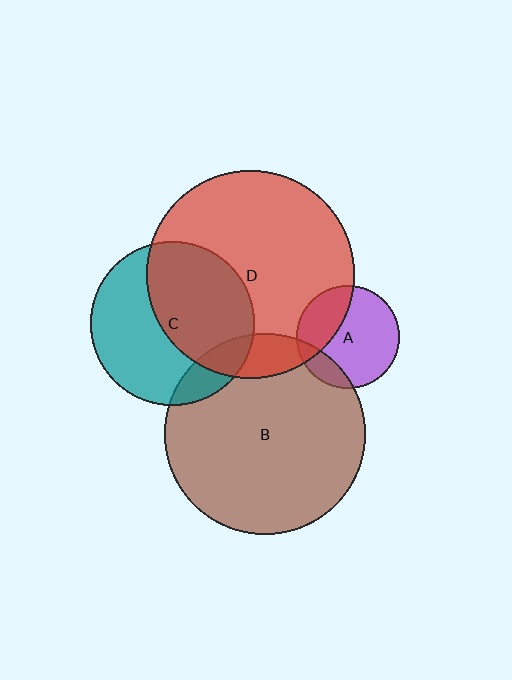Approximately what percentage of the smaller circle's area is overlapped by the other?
Approximately 30%.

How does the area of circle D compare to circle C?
Approximately 1.6 times.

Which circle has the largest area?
Circle D (red).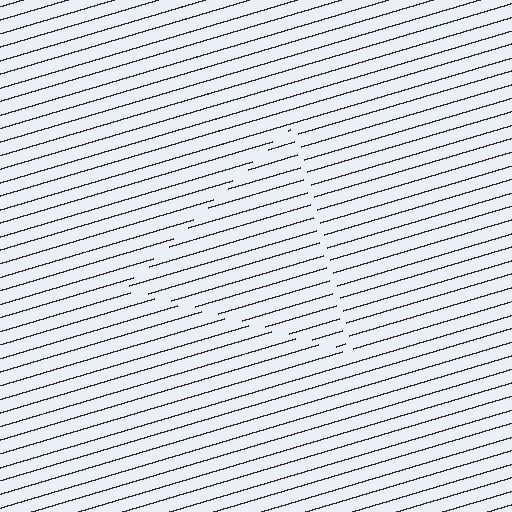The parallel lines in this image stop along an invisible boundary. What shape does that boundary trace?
An illusory triangle. The interior of the shape contains the same grating, shifted by half a period — the contour is defined by the phase discontinuity where line-ends from the inner and outer gratings abut.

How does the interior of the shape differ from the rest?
The interior of the shape contains the same grating, shifted by half a period — the contour is defined by the phase discontinuity where line-ends from the inner and outer gratings abut.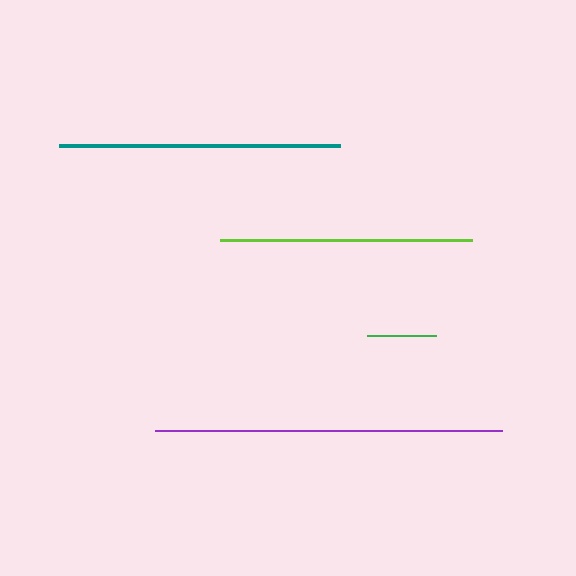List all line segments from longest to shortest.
From longest to shortest: purple, teal, lime, green.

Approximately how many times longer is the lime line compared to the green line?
The lime line is approximately 3.7 times the length of the green line.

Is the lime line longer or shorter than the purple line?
The purple line is longer than the lime line.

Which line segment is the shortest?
The green line is the shortest at approximately 69 pixels.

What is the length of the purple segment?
The purple segment is approximately 347 pixels long.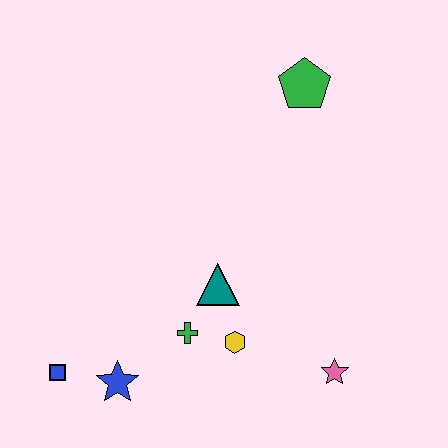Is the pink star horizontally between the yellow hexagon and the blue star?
No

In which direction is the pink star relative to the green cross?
The pink star is to the right of the green cross.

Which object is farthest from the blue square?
The green pentagon is farthest from the blue square.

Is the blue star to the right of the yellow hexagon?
No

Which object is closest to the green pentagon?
The teal triangle is closest to the green pentagon.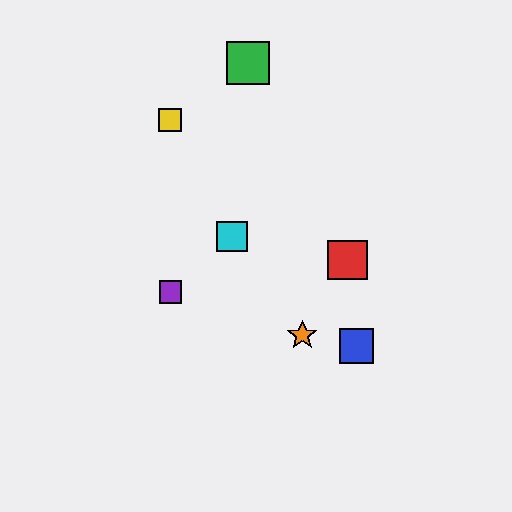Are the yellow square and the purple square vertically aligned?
Yes, both are at x≈170.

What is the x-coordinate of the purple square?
The purple square is at x≈170.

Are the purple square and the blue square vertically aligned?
No, the purple square is at x≈170 and the blue square is at x≈357.